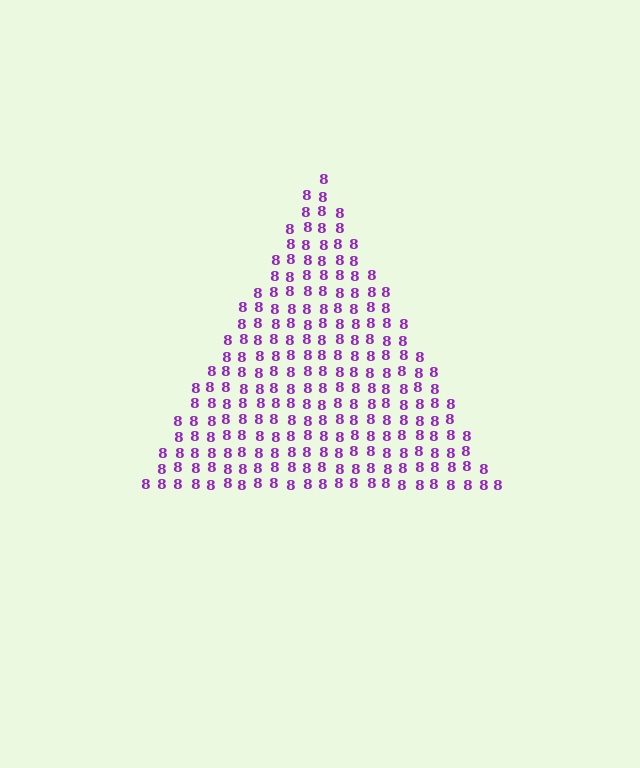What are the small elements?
The small elements are digit 8's.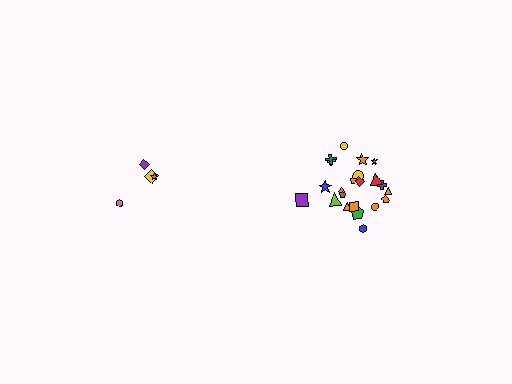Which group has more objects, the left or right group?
The right group.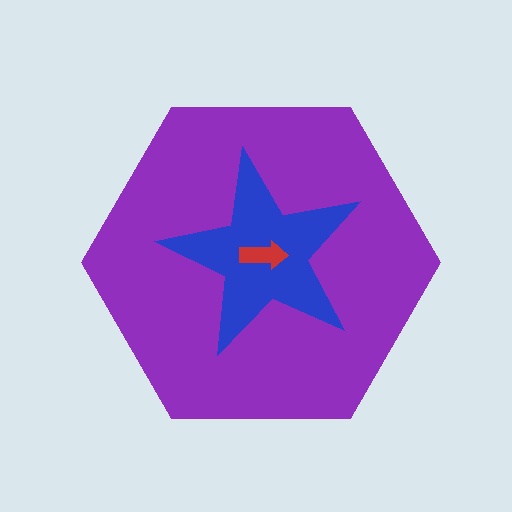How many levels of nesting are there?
3.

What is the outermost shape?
The purple hexagon.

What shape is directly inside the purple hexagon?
The blue star.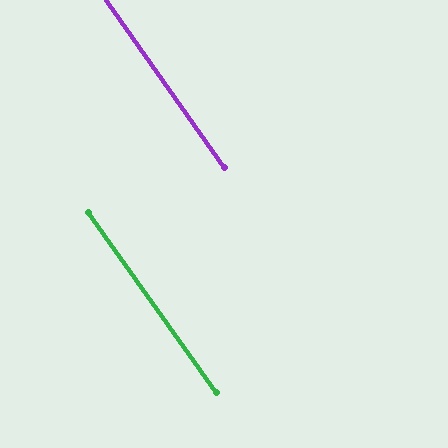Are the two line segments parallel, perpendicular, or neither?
Parallel — their directions differ by only 0.2°.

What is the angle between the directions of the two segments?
Approximately 0 degrees.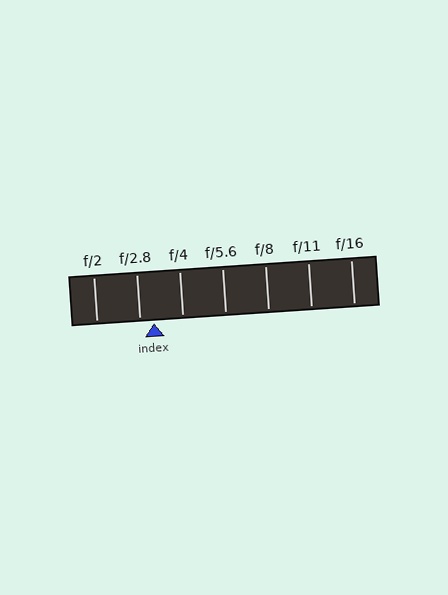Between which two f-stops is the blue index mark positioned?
The index mark is between f/2.8 and f/4.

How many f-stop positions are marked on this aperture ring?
There are 7 f-stop positions marked.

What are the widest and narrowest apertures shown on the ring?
The widest aperture shown is f/2 and the narrowest is f/16.